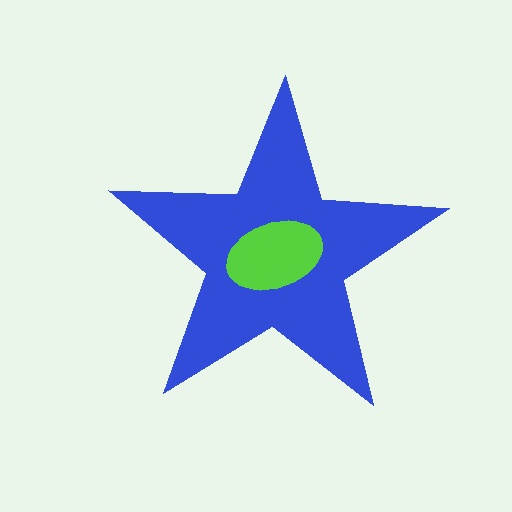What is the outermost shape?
The blue star.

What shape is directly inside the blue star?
The lime ellipse.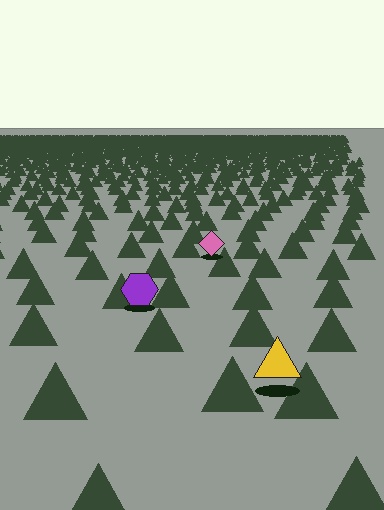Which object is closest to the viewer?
The yellow triangle is closest. The texture marks near it are larger and more spread out.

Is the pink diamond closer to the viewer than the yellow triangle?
No. The yellow triangle is closer — you can tell from the texture gradient: the ground texture is coarser near it.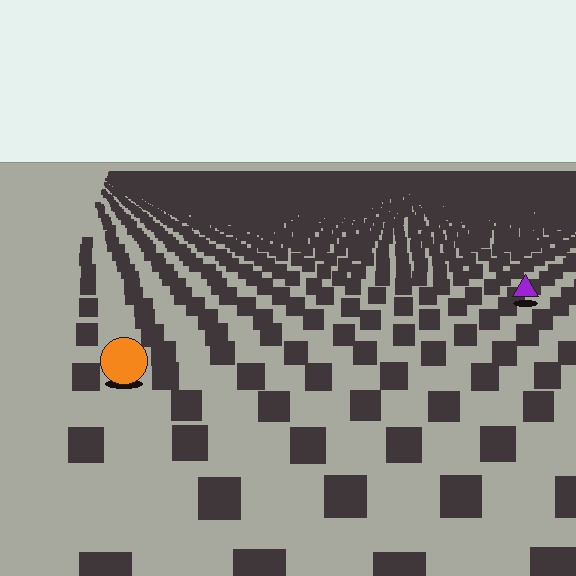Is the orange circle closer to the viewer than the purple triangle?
Yes. The orange circle is closer — you can tell from the texture gradient: the ground texture is coarser near it.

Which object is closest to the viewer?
The orange circle is closest. The texture marks near it are larger and more spread out.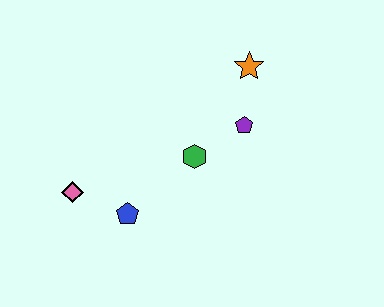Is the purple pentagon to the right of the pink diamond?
Yes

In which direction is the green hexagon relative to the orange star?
The green hexagon is below the orange star.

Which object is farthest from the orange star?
The pink diamond is farthest from the orange star.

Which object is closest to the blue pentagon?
The pink diamond is closest to the blue pentagon.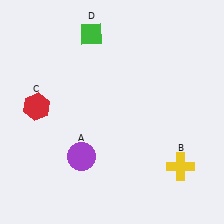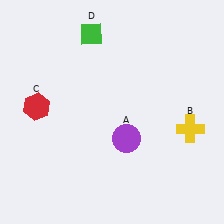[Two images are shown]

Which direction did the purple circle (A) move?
The purple circle (A) moved right.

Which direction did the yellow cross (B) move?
The yellow cross (B) moved up.